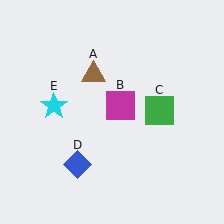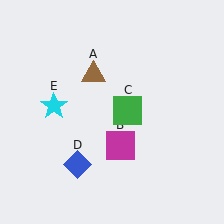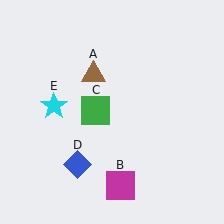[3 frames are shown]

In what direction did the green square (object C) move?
The green square (object C) moved left.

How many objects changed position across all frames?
2 objects changed position: magenta square (object B), green square (object C).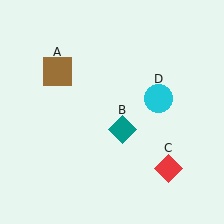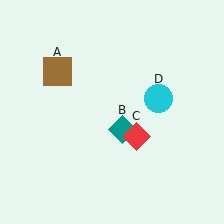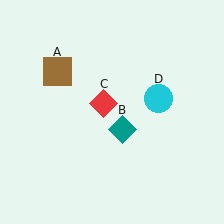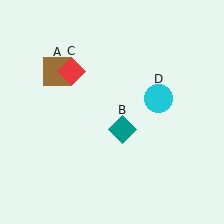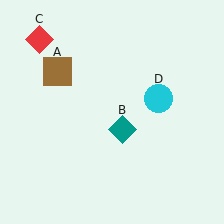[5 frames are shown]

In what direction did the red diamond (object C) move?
The red diamond (object C) moved up and to the left.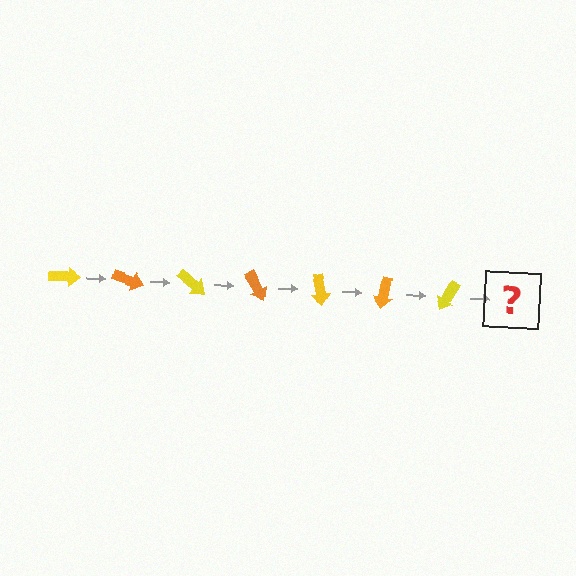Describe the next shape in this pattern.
It should be an orange arrow, rotated 140 degrees from the start.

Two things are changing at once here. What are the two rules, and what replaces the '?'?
The two rules are that it rotates 20 degrees each step and the color cycles through yellow and orange. The '?' should be an orange arrow, rotated 140 degrees from the start.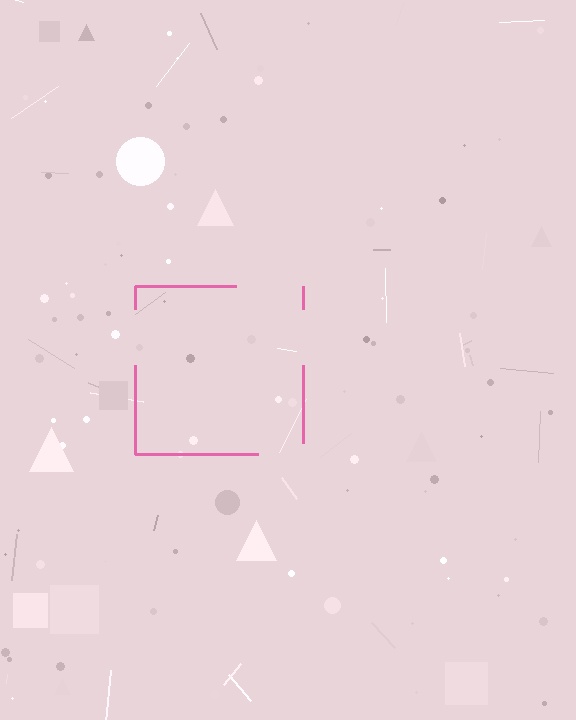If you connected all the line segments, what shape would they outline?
They would outline a square.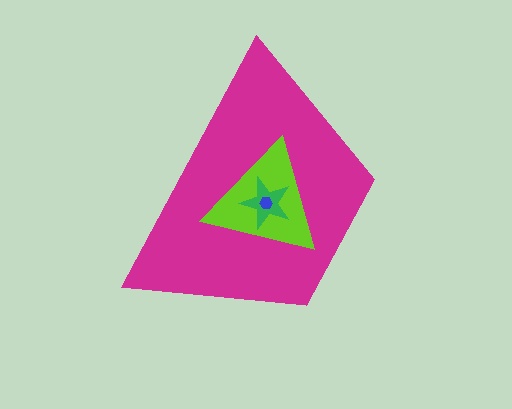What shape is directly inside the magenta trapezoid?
The lime triangle.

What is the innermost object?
The blue hexagon.